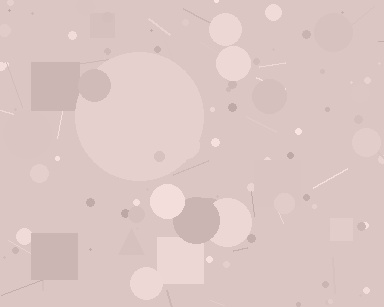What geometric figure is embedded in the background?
A circle is embedded in the background.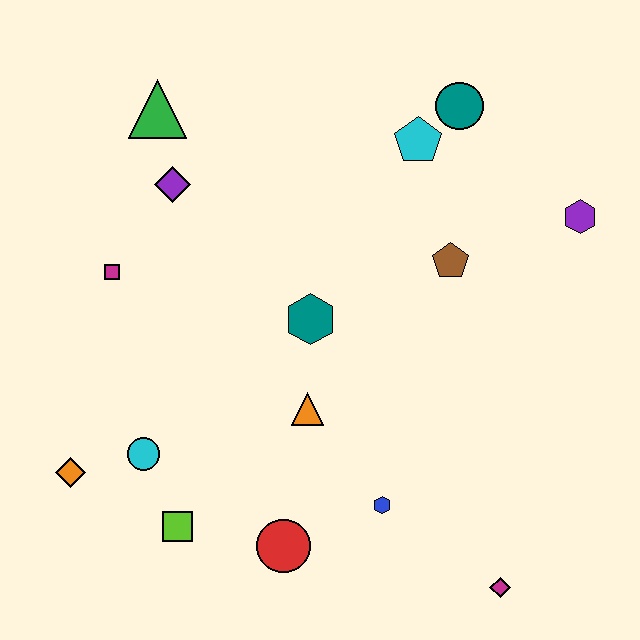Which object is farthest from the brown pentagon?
The orange diamond is farthest from the brown pentagon.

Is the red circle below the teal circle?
Yes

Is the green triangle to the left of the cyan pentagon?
Yes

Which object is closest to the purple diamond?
The green triangle is closest to the purple diamond.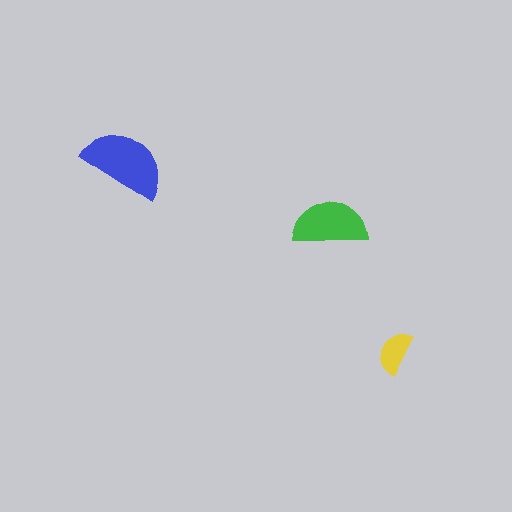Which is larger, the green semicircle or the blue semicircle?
The blue one.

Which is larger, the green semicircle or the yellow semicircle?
The green one.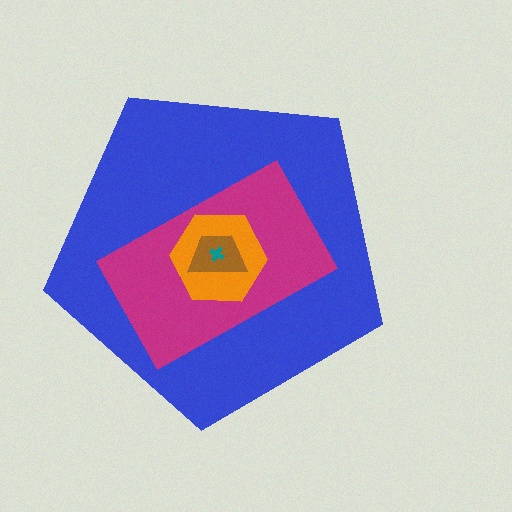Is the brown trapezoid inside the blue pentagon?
Yes.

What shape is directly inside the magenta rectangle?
The orange hexagon.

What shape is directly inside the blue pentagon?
The magenta rectangle.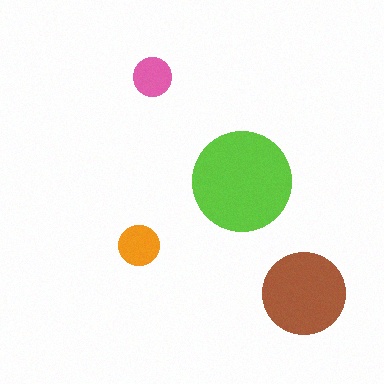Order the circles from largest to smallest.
the lime one, the brown one, the orange one, the pink one.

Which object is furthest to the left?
The orange circle is leftmost.